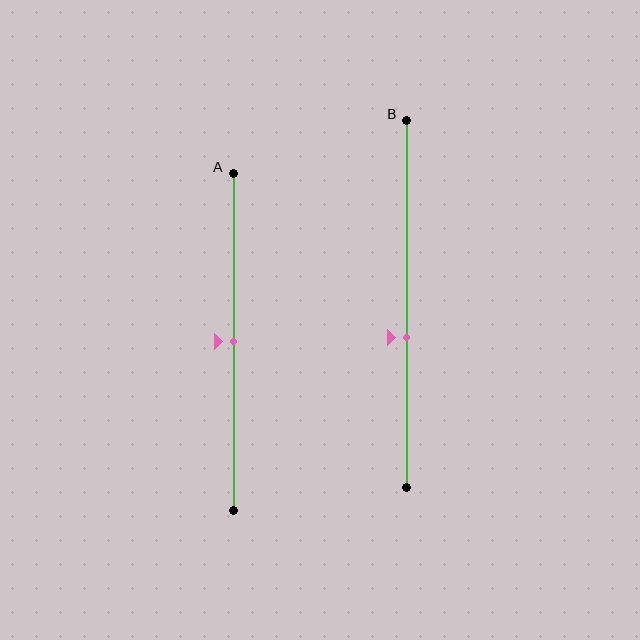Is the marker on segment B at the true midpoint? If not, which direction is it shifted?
No, the marker on segment B is shifted downward by about 9% of the segment length.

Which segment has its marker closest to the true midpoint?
Segment A has its marker closest to the true midpoint.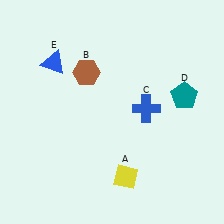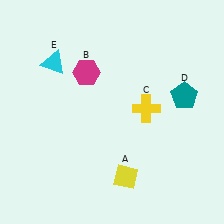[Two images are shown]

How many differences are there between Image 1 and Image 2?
There are 3 differences between the two images.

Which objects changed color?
B changed from brown to magenta. C changed from blue to yellow. E changed from blue to cyan.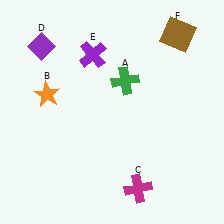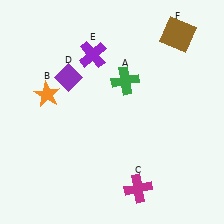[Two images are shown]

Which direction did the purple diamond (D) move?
The purple diamond (D) moved down.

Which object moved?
The purple diamond (D) moved down.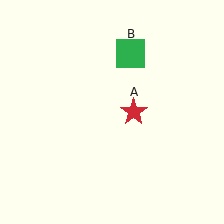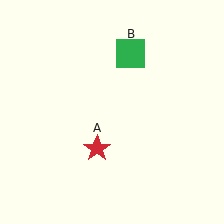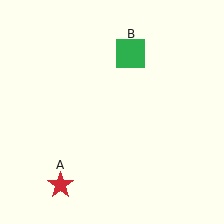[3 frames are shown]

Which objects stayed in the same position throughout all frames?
Green square (object B) remained stationary.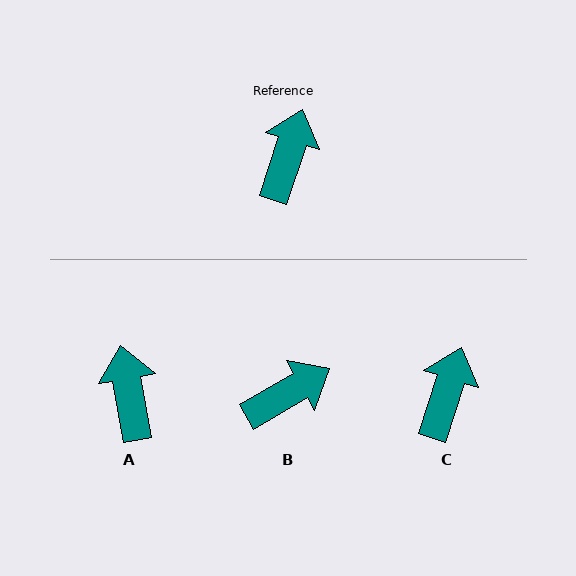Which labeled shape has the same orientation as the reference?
C.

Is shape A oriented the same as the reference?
No, it is off by about 28 degrees.